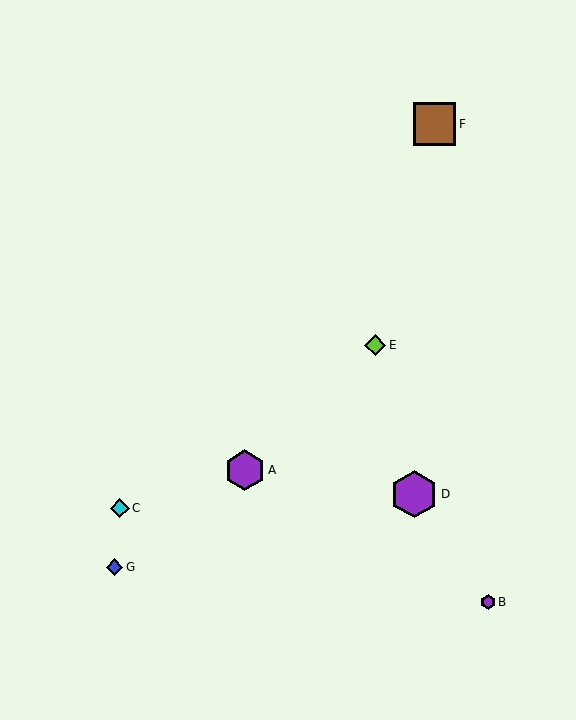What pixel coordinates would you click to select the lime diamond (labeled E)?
Click at (375, 345) to select the lime diamond E.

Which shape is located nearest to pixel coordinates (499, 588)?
The purple hexagon (labeled B) at (488, 602) is nearest to that location.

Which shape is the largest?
The purple hexagon (labeled D) is the largest.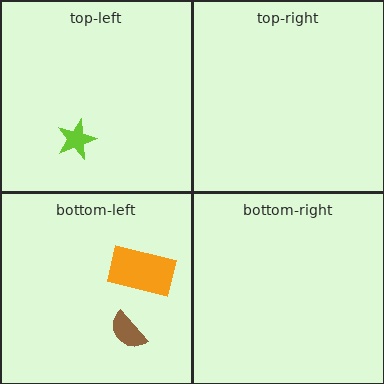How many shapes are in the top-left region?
1.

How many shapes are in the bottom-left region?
2.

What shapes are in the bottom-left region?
The brown semicircle, the orange rectangle.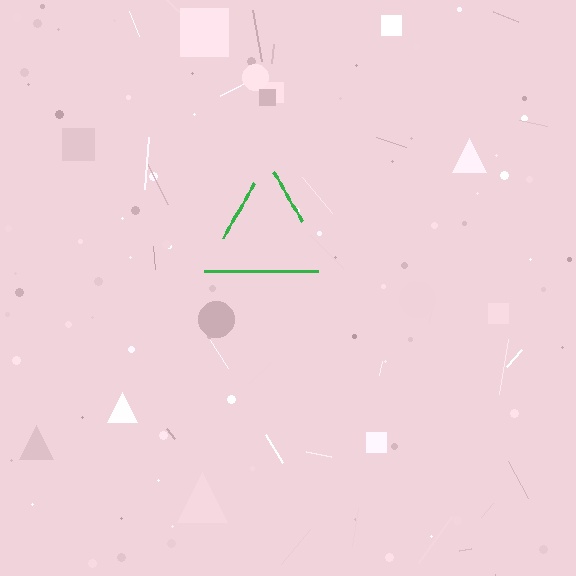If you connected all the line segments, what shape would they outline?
They would outline a triangle.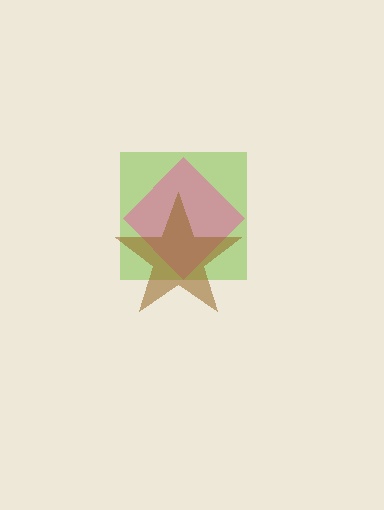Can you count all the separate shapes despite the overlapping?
Yes, there are 3 separate shapes.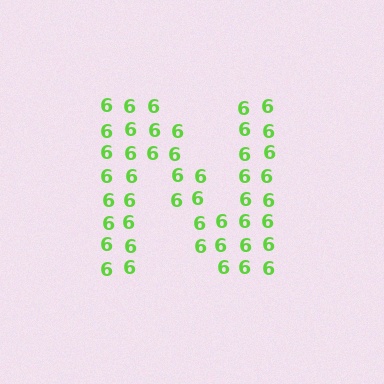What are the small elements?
The small elements are digit 6's.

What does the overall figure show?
The overall figure shows the letter N.